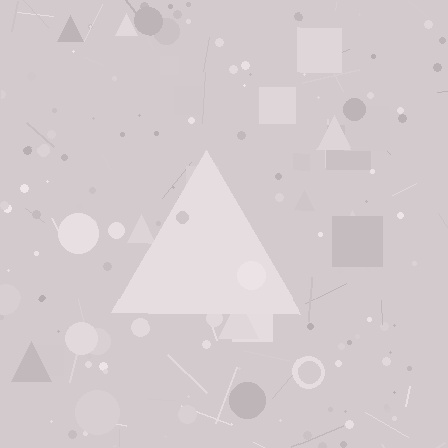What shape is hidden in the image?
A triangle is hidden in the image.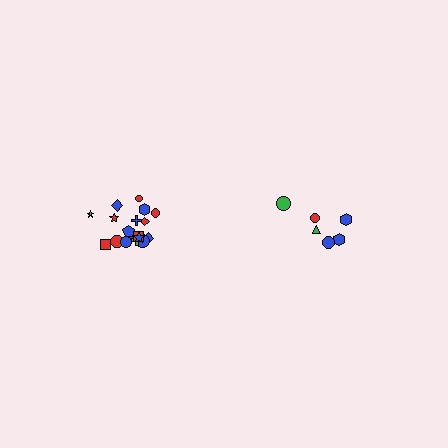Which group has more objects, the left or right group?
The left group.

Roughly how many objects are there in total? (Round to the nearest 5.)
Roughly 25 objects in total.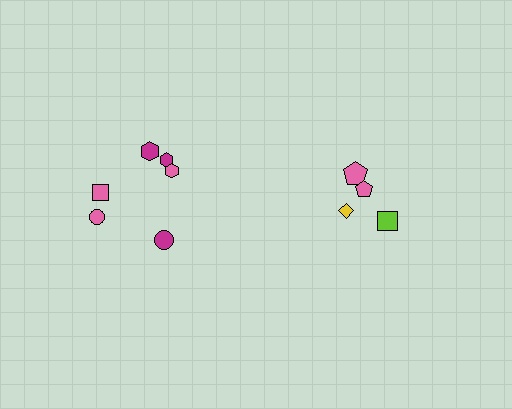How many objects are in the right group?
There are 4 objects.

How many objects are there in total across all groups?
There are 10 objects.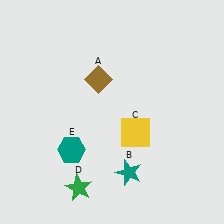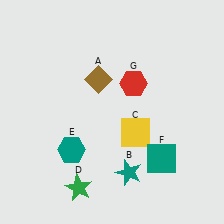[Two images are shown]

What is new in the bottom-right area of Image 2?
A teal square (F) was added in the bottom-right area of Image 2.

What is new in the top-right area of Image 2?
A red hexagon (G) was added in the top-right area of Image 2.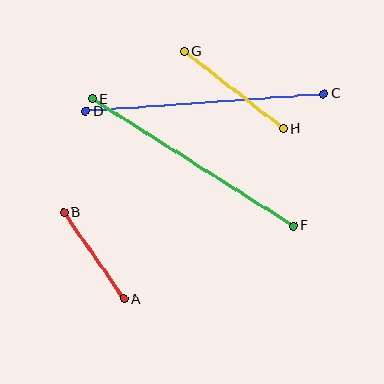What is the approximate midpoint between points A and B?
The midpoint is at approximately (94, 256) pixels.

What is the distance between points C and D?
The distance is approximately 238 pixels.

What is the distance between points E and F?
The distance is approximately 238 pixels.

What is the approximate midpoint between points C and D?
The midpoint is at approximately (205, 103) pixels.